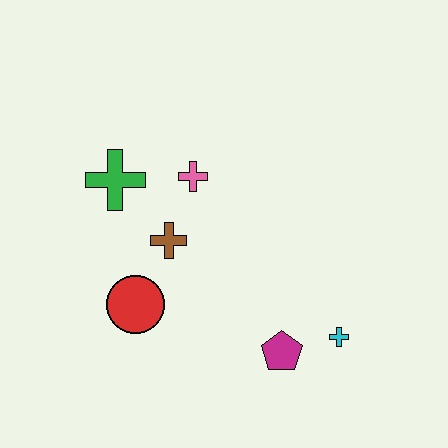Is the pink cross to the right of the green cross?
Yes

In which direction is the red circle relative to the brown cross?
The red circle is below the brown cross.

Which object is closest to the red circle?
The brown cross is closest to the red circle.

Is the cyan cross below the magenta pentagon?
No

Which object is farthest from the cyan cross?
The green cross is farthest from the cyan cross.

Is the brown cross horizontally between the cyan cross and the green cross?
Yes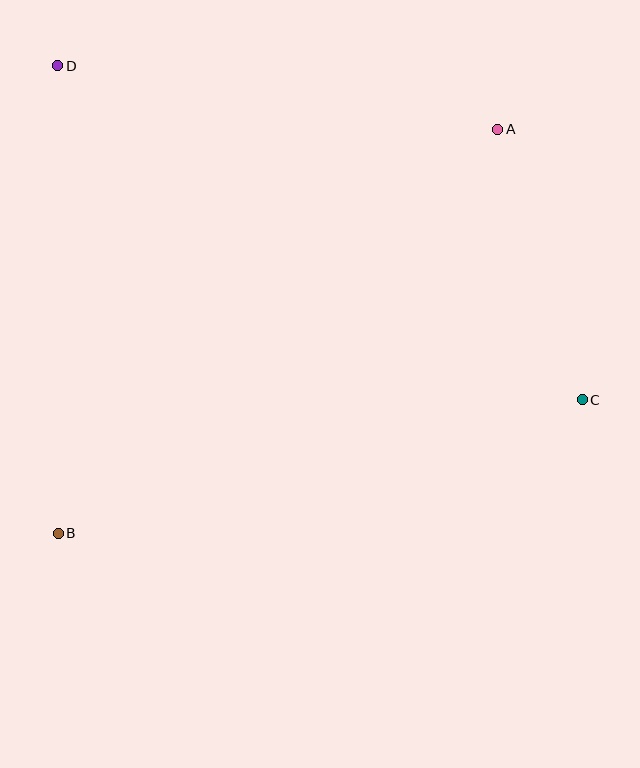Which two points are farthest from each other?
Points C and D are farthest from each other.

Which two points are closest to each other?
Points A and C are closest to each other.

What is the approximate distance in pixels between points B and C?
The distance between B and C is approximately 540 pixels.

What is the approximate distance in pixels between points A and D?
The distance between A and D is approximately 445 pixels.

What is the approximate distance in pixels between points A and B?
The distance between A and B is approximately 597 pixels.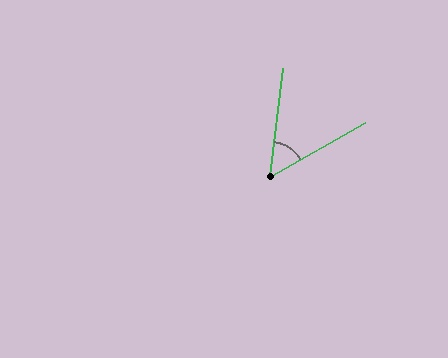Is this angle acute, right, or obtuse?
It is acute.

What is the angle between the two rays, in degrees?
Approximately 53 degrees.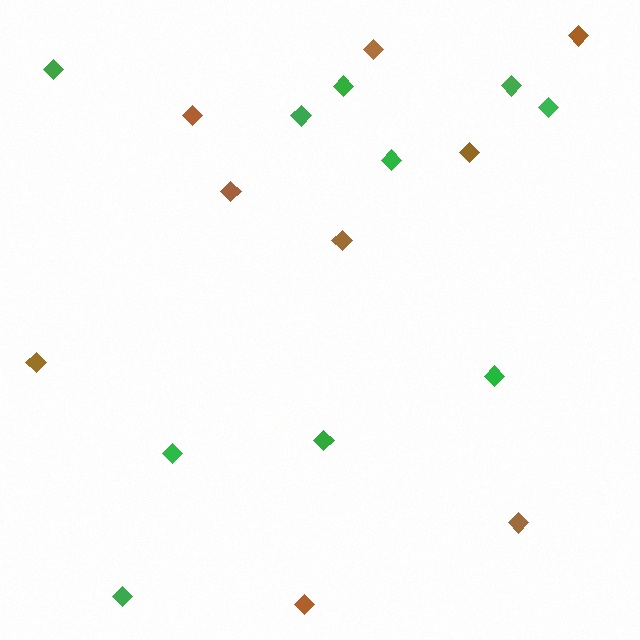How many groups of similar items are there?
There are 2 groups: one group of green diamonds (10) and one group of brown diamonds (9).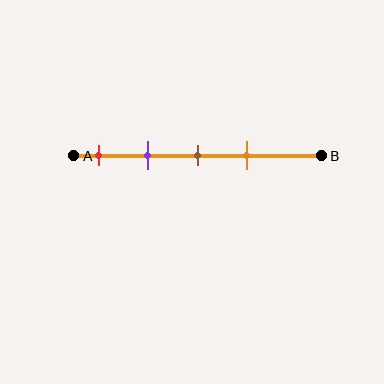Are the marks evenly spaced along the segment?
Yes, the marks are approximately evenly spaced.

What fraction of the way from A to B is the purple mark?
The purple mark is approximately 30% (0.3) of the way from A to B.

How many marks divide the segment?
There are 4 marks dividing the segment.